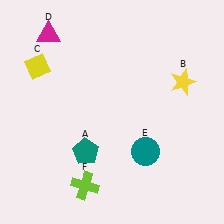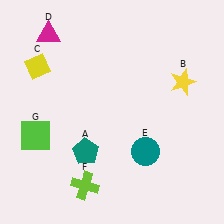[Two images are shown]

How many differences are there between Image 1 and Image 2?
There is 1 difference between the two images.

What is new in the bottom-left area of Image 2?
A lime square (G) was added in the bottom-left area of Image 2.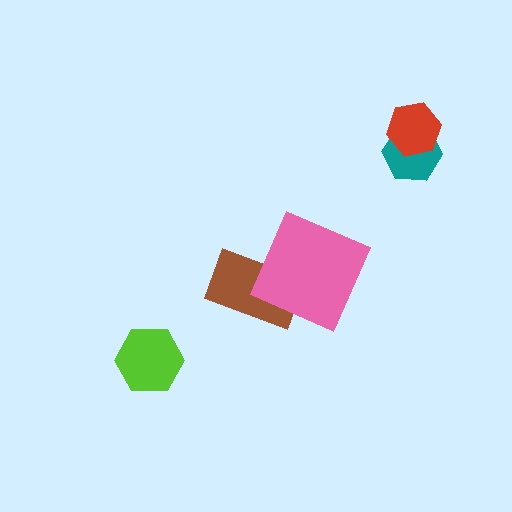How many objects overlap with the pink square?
1 object overlaps with the pink square.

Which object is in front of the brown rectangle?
The pink square is in front of the brown rectangle.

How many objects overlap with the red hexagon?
1 object overlaps with the red hexagon.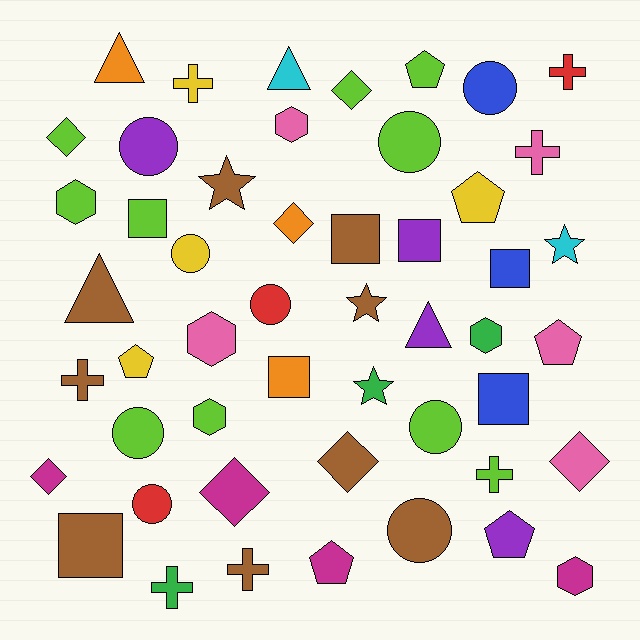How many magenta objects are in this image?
There are 4 magenta objects.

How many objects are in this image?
There are 50 objects.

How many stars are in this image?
There are 4 stars.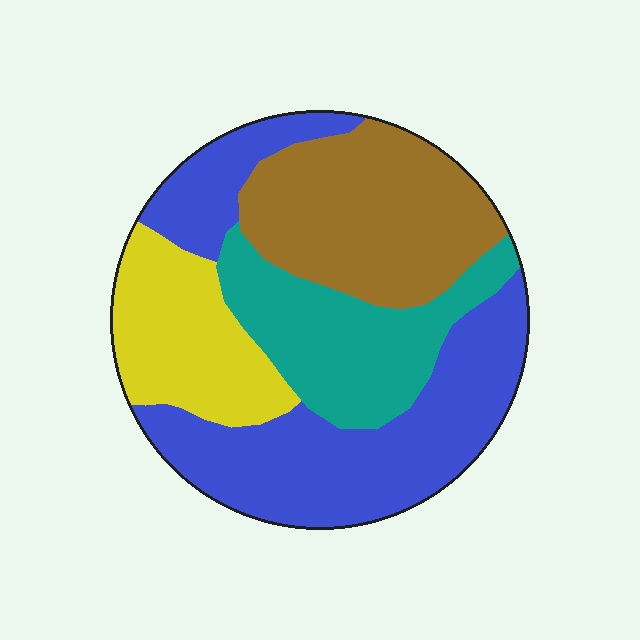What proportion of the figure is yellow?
Yellow takes up about one sixth (1/6) of the figure.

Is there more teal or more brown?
Brown.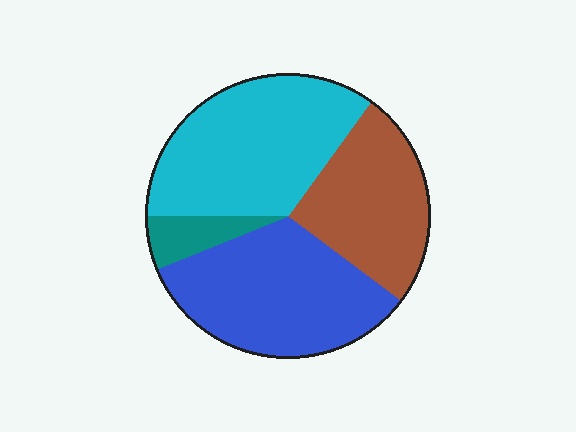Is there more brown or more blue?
Blue.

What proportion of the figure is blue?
Blue takes up about one third (1/3) of the figure.